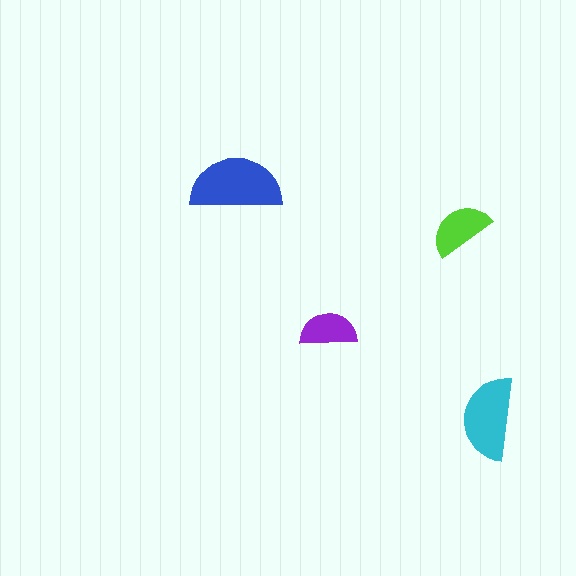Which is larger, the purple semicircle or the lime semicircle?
The lime one.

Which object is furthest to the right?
The cyan semicircle is rightmost.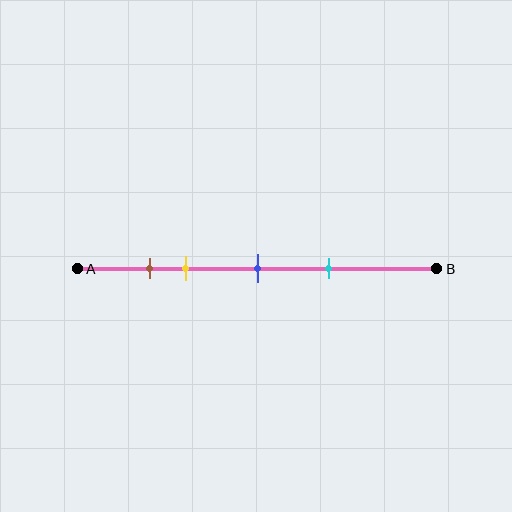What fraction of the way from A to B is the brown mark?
The brown mark is approximately 20% (0.2) of the way from A to B.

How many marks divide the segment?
There are 4 marks dividing the segment.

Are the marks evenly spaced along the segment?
No, the marks are not evenly spaced.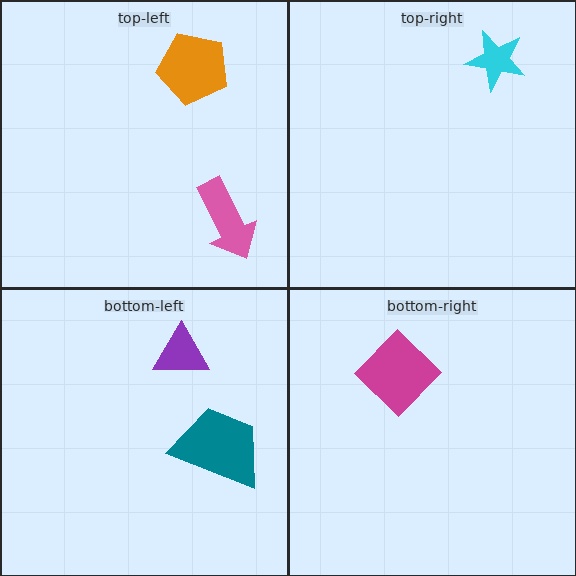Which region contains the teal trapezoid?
The bottom-left region.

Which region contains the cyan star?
The top-right region.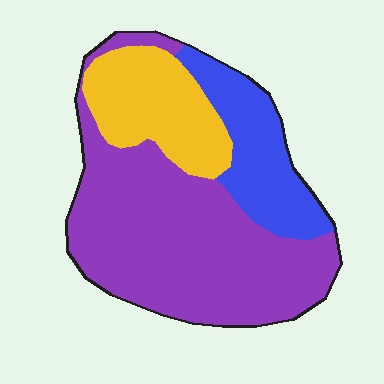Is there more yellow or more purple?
Purple.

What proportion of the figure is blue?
Blue takes up about one fifth (1/5) of the figure.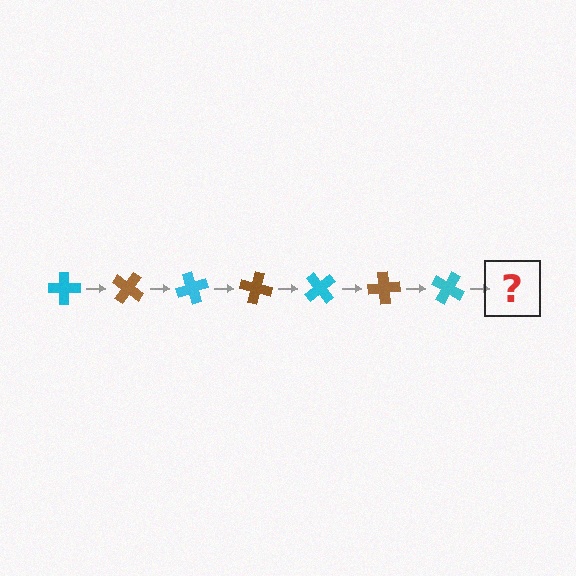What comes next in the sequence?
The next element should be a brown cross, rotated 245 degrees from the start.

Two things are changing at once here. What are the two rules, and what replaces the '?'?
The two rules are that it rotates 35 degrees each step and the color cycles through cyan and brown. The '?' should be a brown cross, rotated 245 degrees from the start.